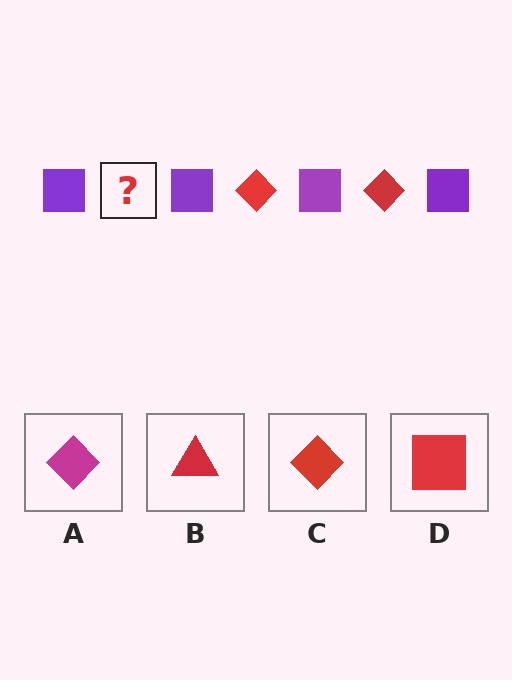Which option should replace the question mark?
Option C.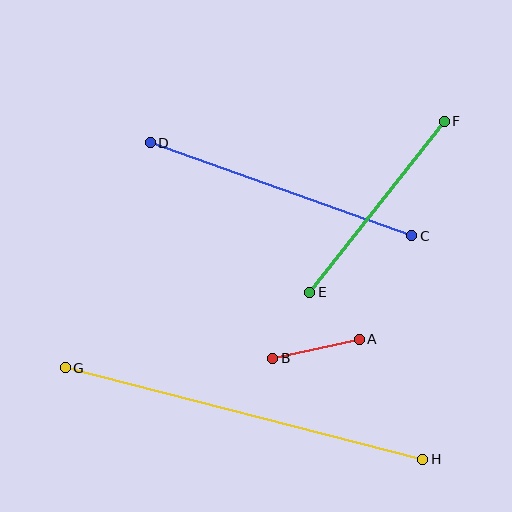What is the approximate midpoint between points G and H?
The midpoint is at approximately (244, 414) pixels.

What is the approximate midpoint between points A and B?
The midpoint is at approximately (316, 349) pixels.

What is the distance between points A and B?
The distance is approximately 88 pixels.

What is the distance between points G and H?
The distance is approximately 369 pixels.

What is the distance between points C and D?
The distance is approximately 278 pixels.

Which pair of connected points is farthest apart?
Points G and H are farthest apart.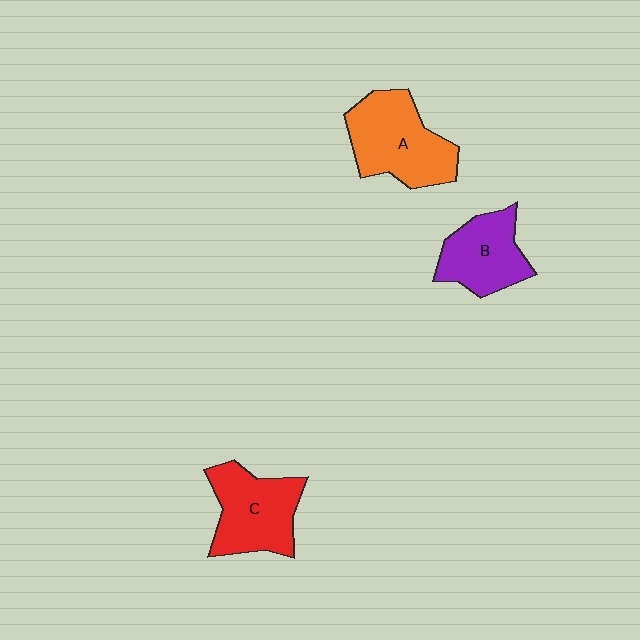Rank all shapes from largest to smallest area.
From largest to smallest: A (orange), C (red), B (purple).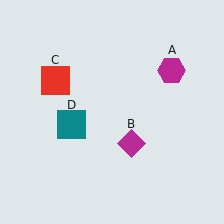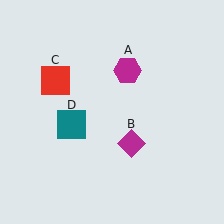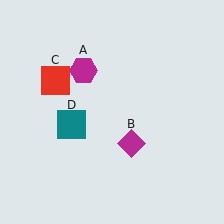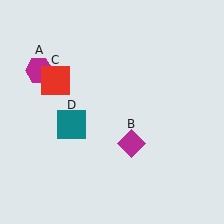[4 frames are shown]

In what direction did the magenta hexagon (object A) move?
The magenta hexagon (object A) moved left.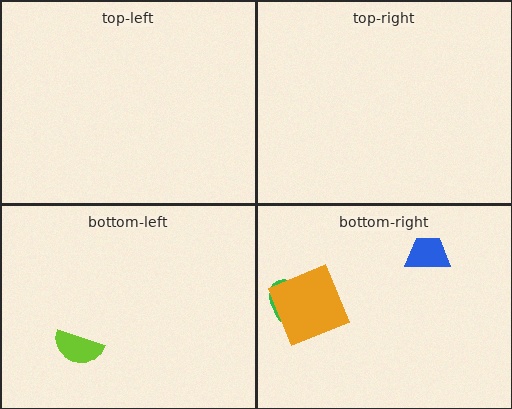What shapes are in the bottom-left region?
The lime semicircle.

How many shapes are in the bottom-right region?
3.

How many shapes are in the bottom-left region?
1.